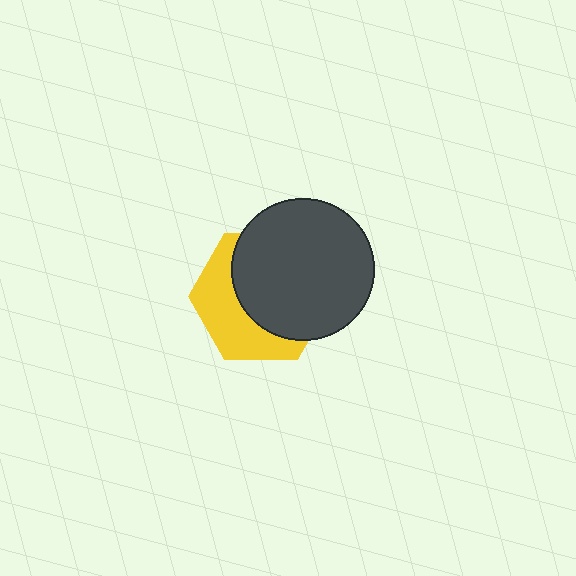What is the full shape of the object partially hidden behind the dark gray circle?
The partially hidden object is a yellow hexagon.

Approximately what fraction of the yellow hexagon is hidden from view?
Roughly 59% of the yellow hexagon is hidden behind the dark gray circle.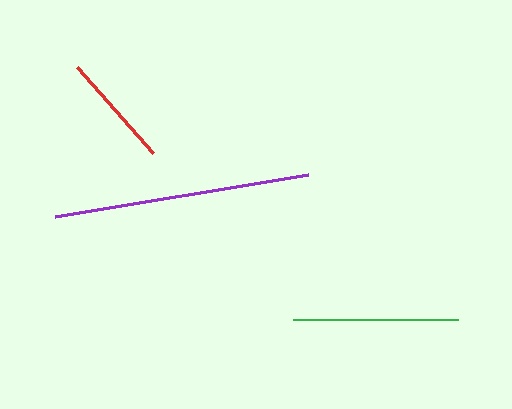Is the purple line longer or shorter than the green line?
The purple line is longer than the green line.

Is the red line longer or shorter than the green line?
The green line is longer than the red line.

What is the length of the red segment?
The red segment is approximately 114 pixels long.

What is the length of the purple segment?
The purple segment is approximately 256 pixels long.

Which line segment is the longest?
The purple line is the longest at approximately 256 pixels.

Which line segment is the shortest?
The red line is the shortest at approximately 114 pixels.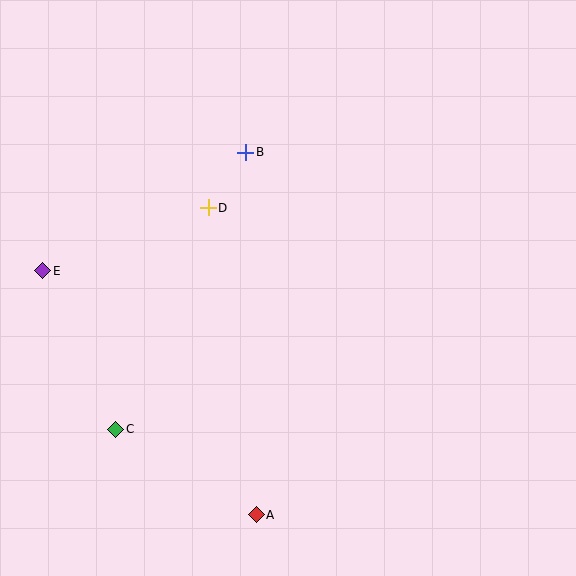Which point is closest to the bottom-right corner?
Point A is closest to the bottom-right corner.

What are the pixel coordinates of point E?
Point E is at (43, 271).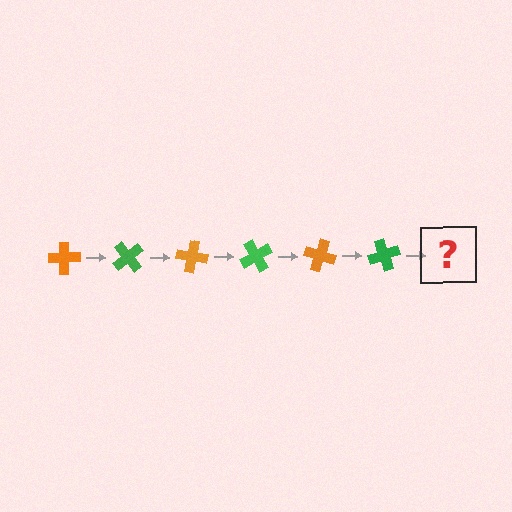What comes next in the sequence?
The next element should be an orange cross, rotated 300 degrees from the start.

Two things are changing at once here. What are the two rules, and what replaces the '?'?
The two rules are that it rotates 50 degrees each step and the color cycles through orange and green. The '?' should be an orange cross, rotated 300 degrees from the start.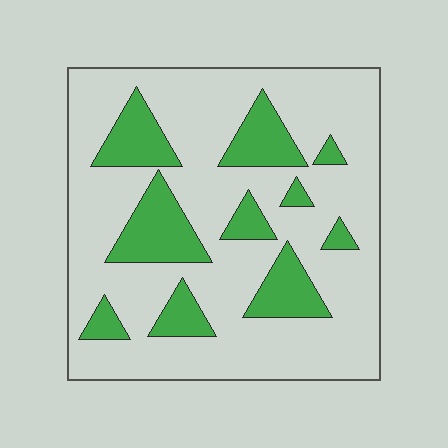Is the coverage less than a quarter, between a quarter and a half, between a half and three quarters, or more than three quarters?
Less than a quarter.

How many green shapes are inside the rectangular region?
10.